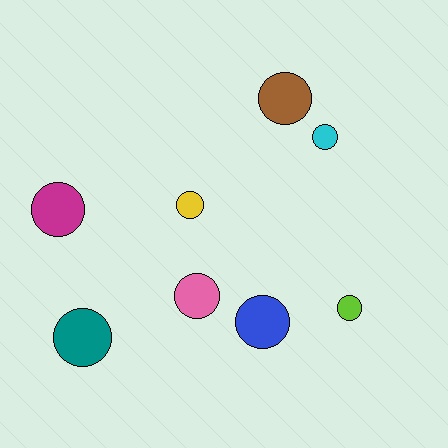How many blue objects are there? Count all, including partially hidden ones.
There is 1 blue object.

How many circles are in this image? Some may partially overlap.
There are 8 circles.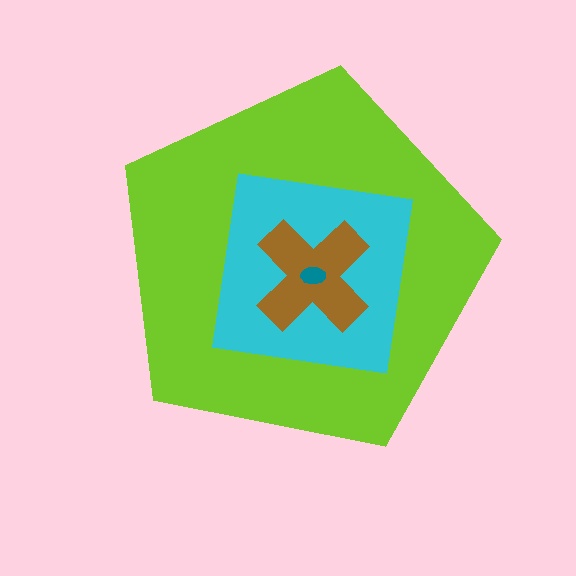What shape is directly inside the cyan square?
The brown cross.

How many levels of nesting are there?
4.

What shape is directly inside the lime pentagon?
The cyan square.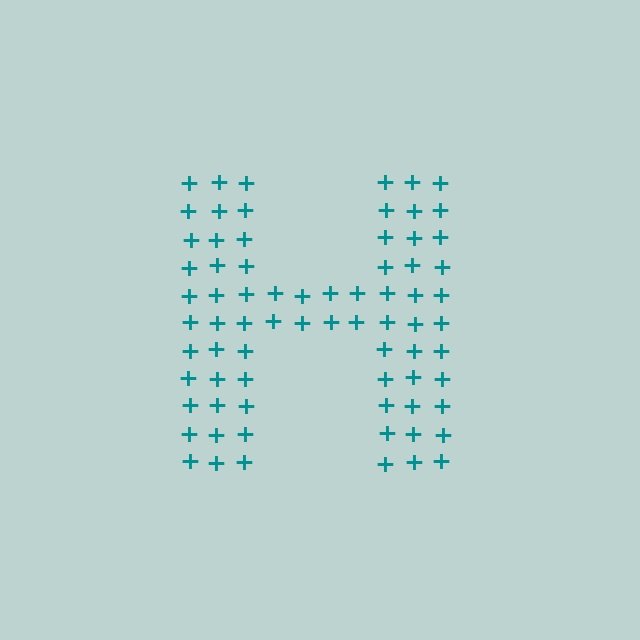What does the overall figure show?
The overall figure shows the letter H.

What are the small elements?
The small elements are plus signs.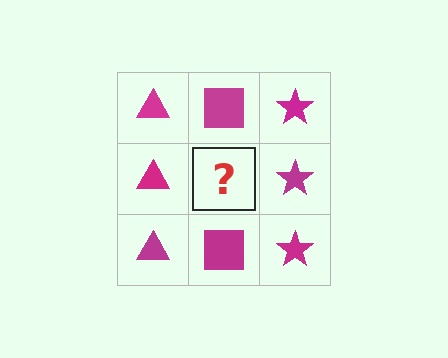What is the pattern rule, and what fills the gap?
The rule is that each column has a consistent shape. The gap should be filled with a magenta square.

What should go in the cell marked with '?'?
The missing cell should contain a magenta square.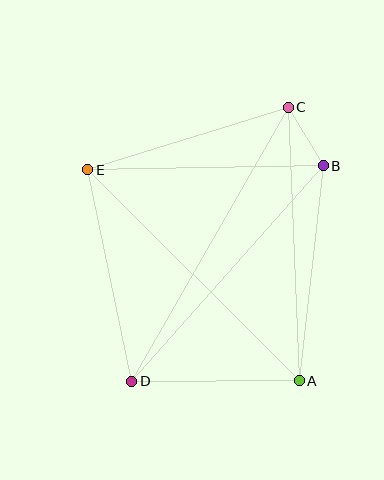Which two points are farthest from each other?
Points C and D are farthest from each other.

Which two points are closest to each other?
Points B and C are closest to each other.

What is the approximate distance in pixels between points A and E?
The distance between A and E is approximately 299 pixels.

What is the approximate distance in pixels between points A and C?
The distance between A and C is approximately 274 pixels.